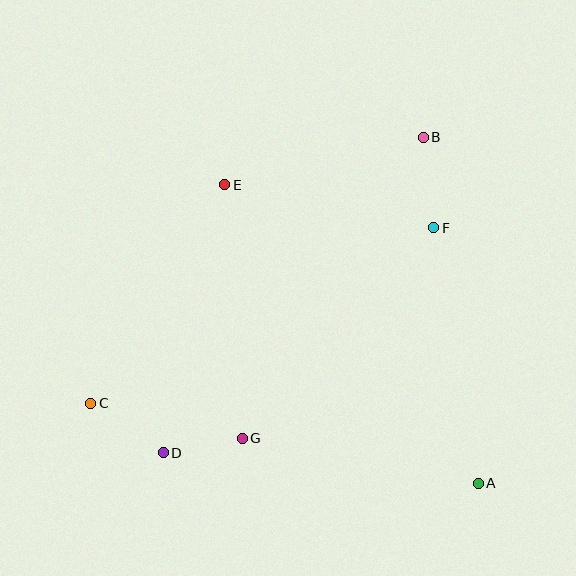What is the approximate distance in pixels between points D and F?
The distance between D and F is approximately 352 pixels.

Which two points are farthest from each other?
Points B and C are farthest from each other.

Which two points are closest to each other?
Points D and G are closest to each other.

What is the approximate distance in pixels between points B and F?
The distance between B and F is approximately 91 pixels.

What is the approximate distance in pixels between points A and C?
The distance between A and C is approximately 396 pixels.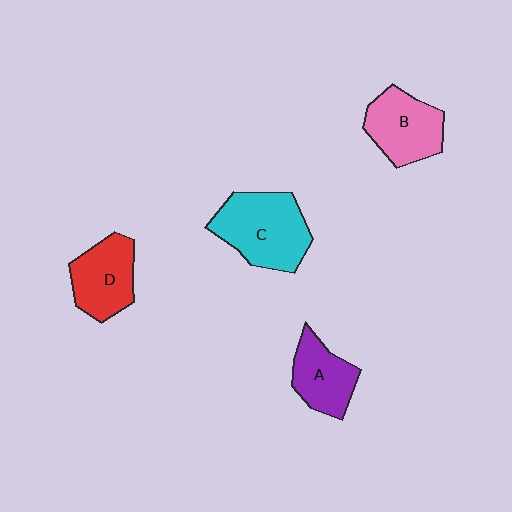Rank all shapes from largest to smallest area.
From largest to smallest: C (cyan), B (pink), D (red), A (purple).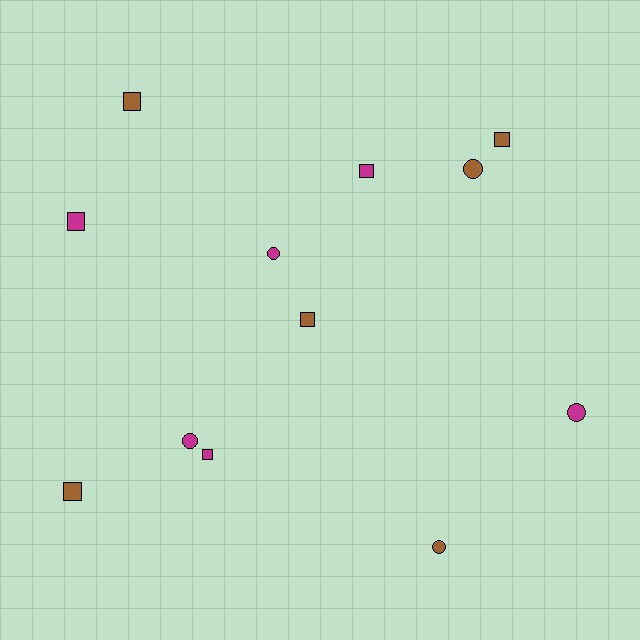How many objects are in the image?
There are 12 objects.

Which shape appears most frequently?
Square, with 7 objects.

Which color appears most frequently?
Brown, with 6 objects.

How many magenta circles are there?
There are 3 magenta circles.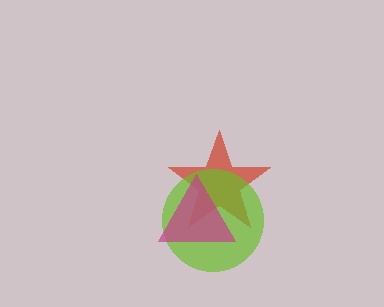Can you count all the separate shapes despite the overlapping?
Yes, there are 3 separate shapes.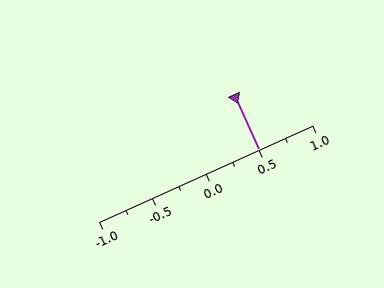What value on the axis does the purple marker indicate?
The marker indicates approximately 0.5.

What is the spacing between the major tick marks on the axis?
The major ticks are spaced 0.5 apart.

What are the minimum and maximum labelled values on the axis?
The axis runs from -1.0 to 1.0.